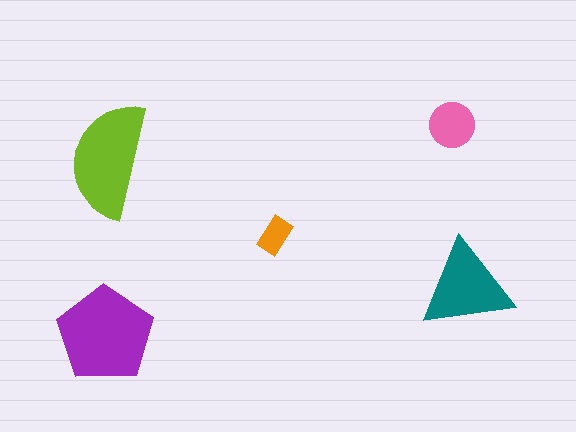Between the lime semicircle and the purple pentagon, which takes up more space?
The purple pentagon.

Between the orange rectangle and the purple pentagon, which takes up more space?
The purple pentagon.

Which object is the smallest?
The orange rectangle.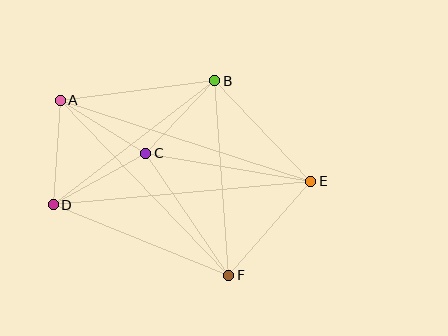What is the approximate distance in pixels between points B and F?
The distance between B and F is approximately 195 pixels.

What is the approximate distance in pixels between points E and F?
The distance between E and F is approximately 125 pixels.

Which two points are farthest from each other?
Points A and E are farthest from each other.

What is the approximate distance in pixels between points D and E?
The distance between D and E is approximately 259 pixels.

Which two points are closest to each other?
Points B and C are closest to each other.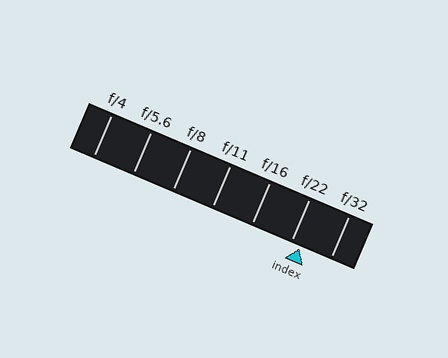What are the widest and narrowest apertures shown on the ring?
The widest aperture shown is f/4 and the narrowest is f/32.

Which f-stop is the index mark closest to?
The index mark is closest to f/22.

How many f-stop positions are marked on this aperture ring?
There are 7 f-stop positions marked.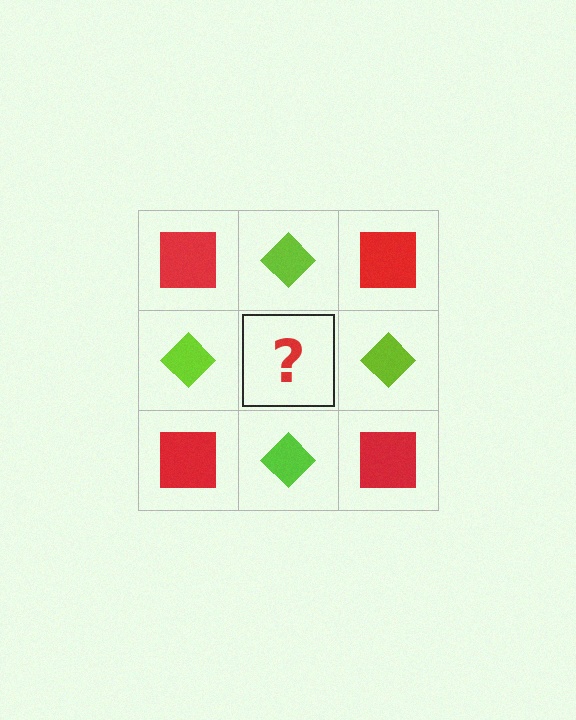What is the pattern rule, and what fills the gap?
The rule is that it alternates red square and lime diamond in a checkerboard pattern. The gap should be filled with a red square.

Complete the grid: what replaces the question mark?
The question mark should be replaced with a red square.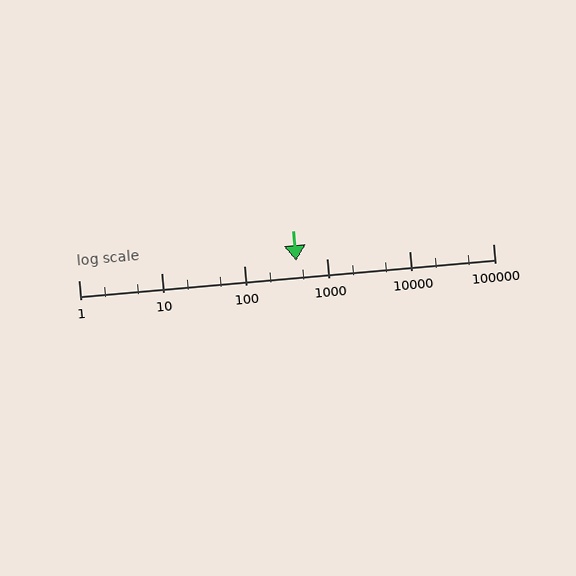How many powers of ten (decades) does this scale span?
The scale spans 5 decades, from 1 to 100000.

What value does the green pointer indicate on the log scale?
The pointer indicates approximately 420.